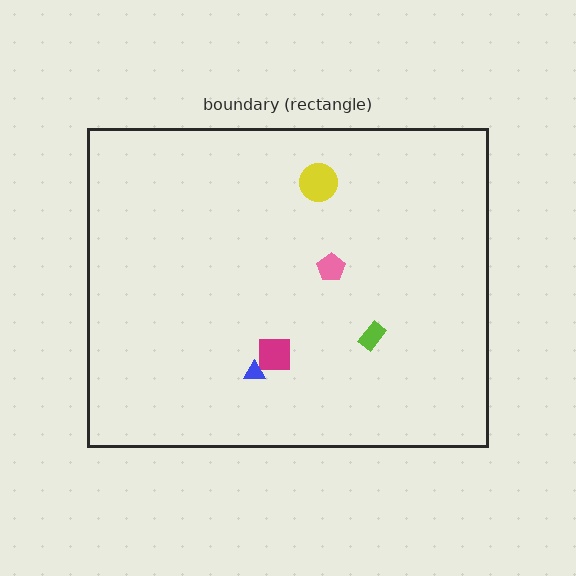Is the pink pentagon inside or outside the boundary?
Inside.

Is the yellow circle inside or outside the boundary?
Inside.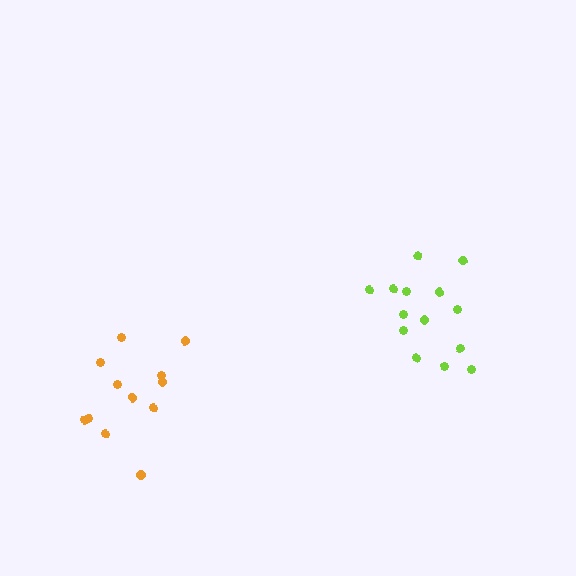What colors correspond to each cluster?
The clusters are colored: lime, orange.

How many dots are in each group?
Group 1: 14 dots, Group 2: 12 dots (26 total).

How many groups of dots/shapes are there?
There are 2 groups.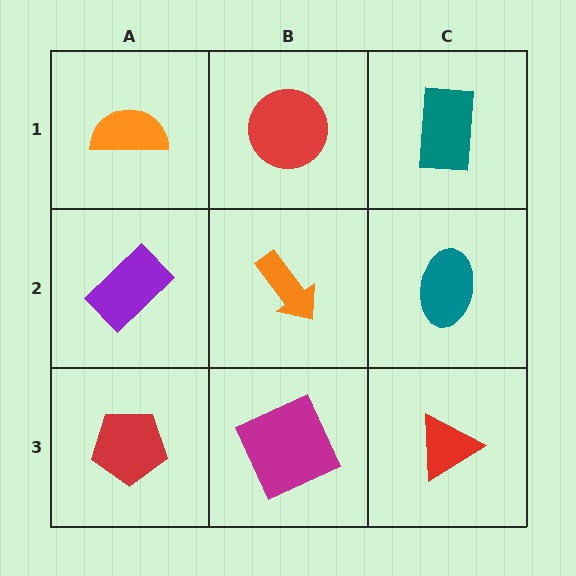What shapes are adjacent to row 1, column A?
A purple rectangle (row 2, column A), a red circle (row 1, column B).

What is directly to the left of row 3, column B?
A red pentagon.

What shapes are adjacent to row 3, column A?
A purple rectangle (row 2, column A), a magenta square (row 3, column B).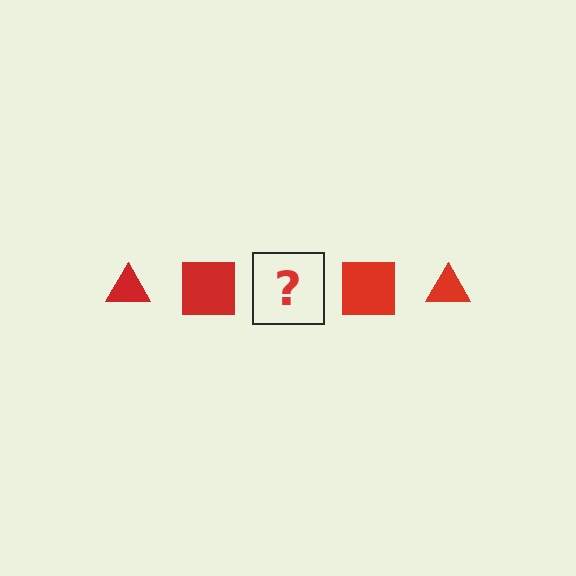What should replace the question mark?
The question mark should be replaced with a red triangle.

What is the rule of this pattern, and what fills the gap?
The rule is that the pattern cycles through triangle, square shapes in red. The gap should be filled with a red triangle.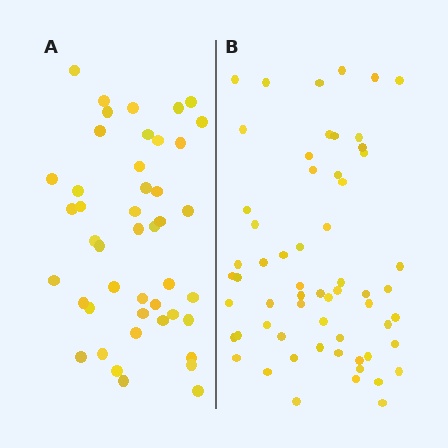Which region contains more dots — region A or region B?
Region B (the right region) has more dots.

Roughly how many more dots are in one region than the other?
Region B has approximately 15 more dots than region A.